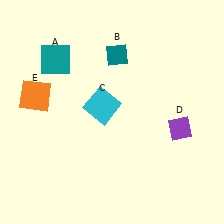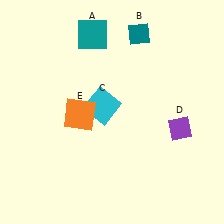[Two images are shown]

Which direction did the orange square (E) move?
The orange square (E) moved right.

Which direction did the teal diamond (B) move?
The teal diamond (B) moved right.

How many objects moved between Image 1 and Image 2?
3 objects moved between the two images.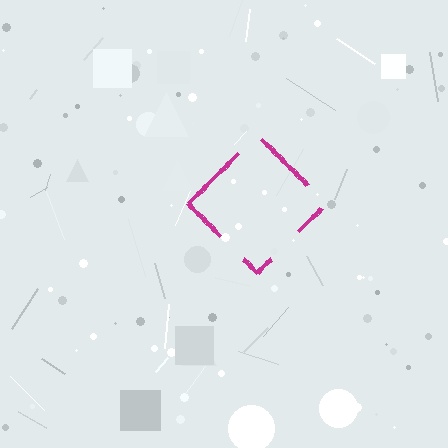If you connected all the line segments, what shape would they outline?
They would outline a diamond.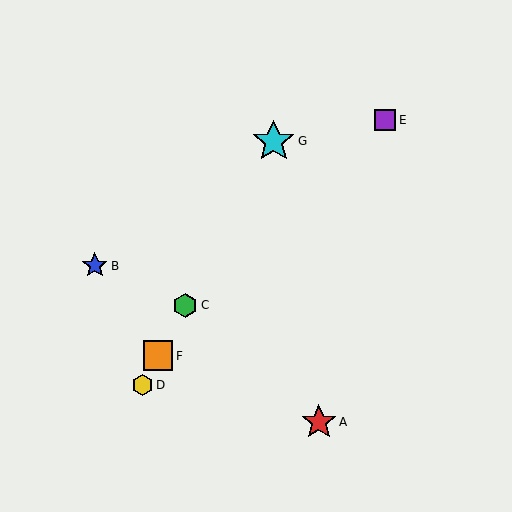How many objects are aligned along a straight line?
4 objects (C, D, F, G) are aligned along a straight line.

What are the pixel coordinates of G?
Object G is at (274, 141).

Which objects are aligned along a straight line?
Objects C, D, F, G are aligned along a straight line.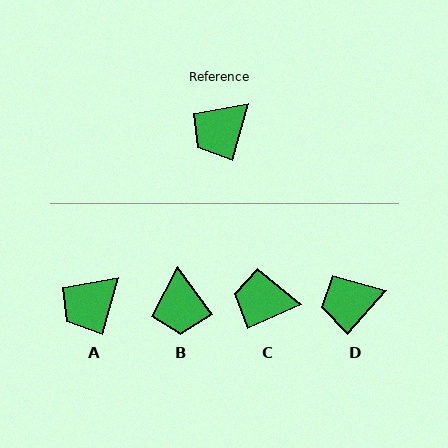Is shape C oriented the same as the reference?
No, it is off by about 50 degrees.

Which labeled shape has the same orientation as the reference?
A.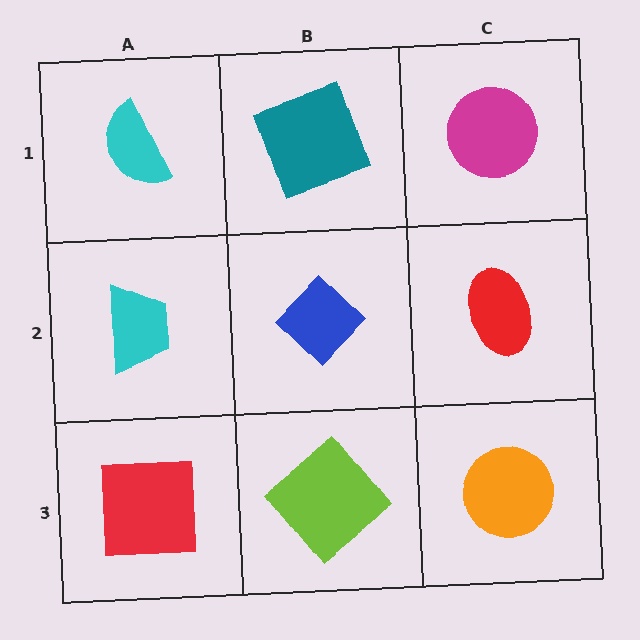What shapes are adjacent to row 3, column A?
A cyan trapezoid (row 2, column A), a lime diamond (row 3, column B).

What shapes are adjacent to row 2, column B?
A teal square (row 1, column B), a lime diamond (row 3, column B), a cyan trapezoid (row 2, column A), a red ellipse (row 2, column C).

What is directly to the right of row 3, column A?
A lime diamond.